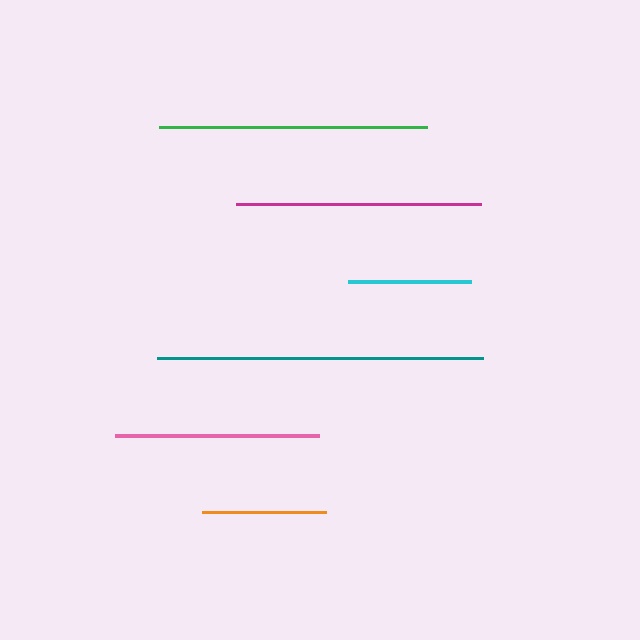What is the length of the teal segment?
The teal segment is approximately 326 pixels long.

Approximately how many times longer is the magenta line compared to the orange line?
The magenta line is approximately 2.0 times the length of the orange line.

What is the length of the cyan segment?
The cyan segment is approximately 123 pixels long.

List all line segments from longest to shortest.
From longest to shortest: teal, green, magenta, pink, orange, cyan.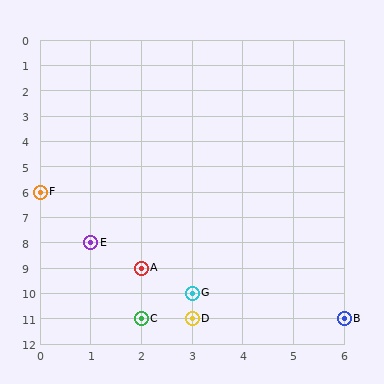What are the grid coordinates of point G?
Point G is at grid coordinates (3, 10).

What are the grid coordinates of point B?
Point B is at grid coordinates (6, 11).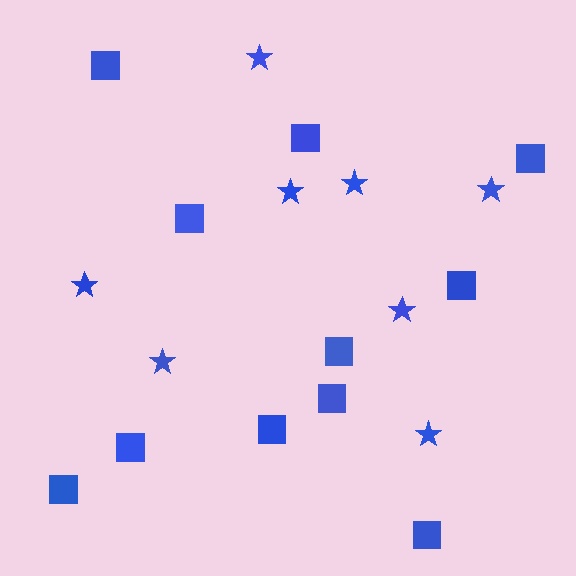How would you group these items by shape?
There are 2 groups: one group of stars (8) and one group of squares (11).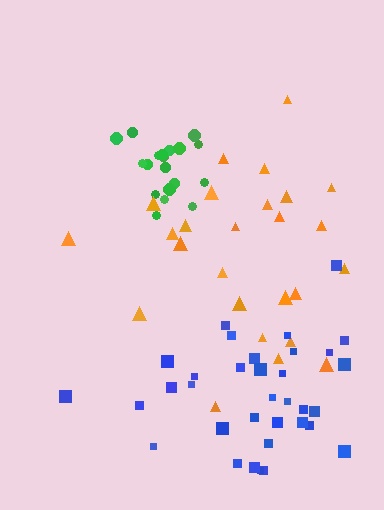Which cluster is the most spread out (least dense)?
Orange.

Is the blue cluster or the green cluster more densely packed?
Green.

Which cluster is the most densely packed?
Green.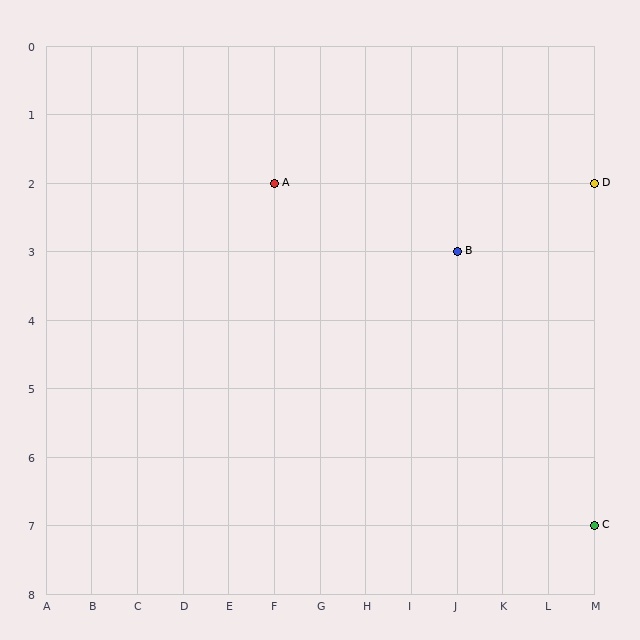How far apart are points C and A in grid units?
Points C and A are 7 columns and 5 rows apart (about 8.6 grid units diagonally).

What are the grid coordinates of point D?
Point D is at grid coordinates (M, 2).